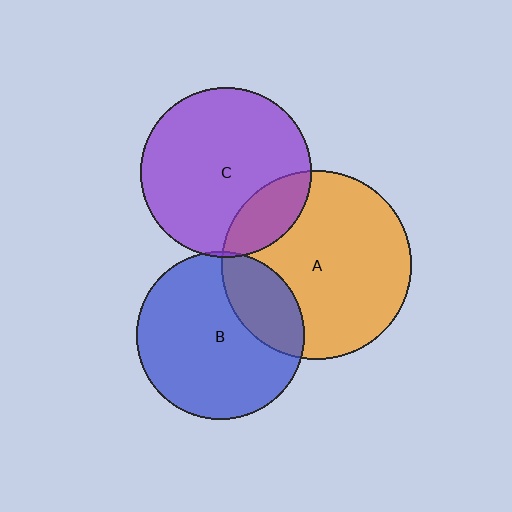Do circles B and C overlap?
Yes.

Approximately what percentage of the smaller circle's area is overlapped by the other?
Approximately 5%.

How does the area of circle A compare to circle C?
Approximately 1.2 times.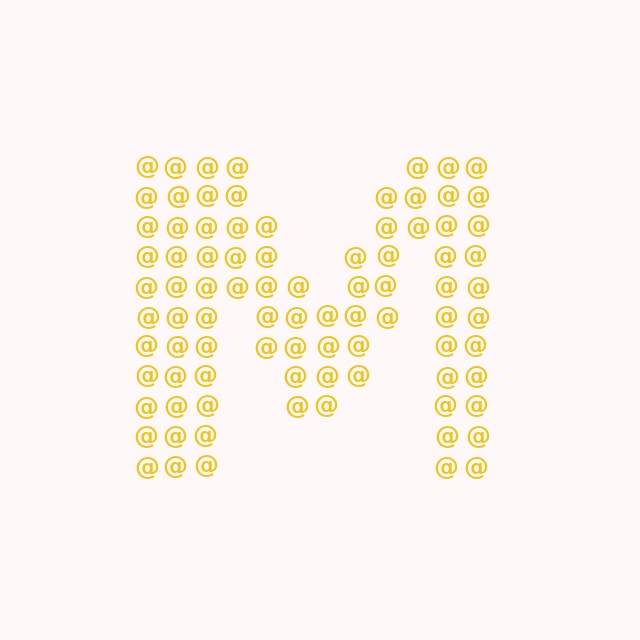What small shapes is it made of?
It is made of small at signs.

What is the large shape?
The large shape is the letter M.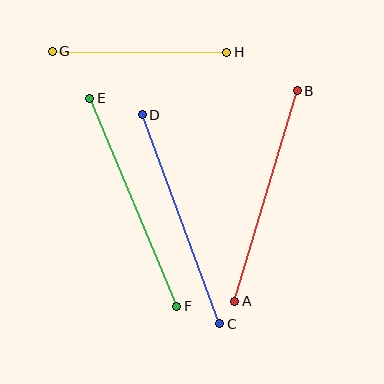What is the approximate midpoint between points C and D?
The midpoint is at approximately (181, 219) pixels.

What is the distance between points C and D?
The distance is approximately 223 pixels.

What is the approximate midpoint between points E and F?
The midpoint is at approximately (133, 202) pixels.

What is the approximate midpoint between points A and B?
The midpoint is at approximately (266, 196) pixels.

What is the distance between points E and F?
The distance is approximately 225 pixels.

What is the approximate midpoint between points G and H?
The midpoint is at approximately (140, 52) pixels.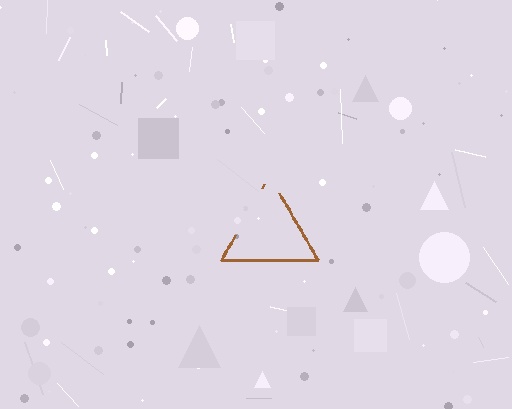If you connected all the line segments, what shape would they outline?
They would outline a triangle.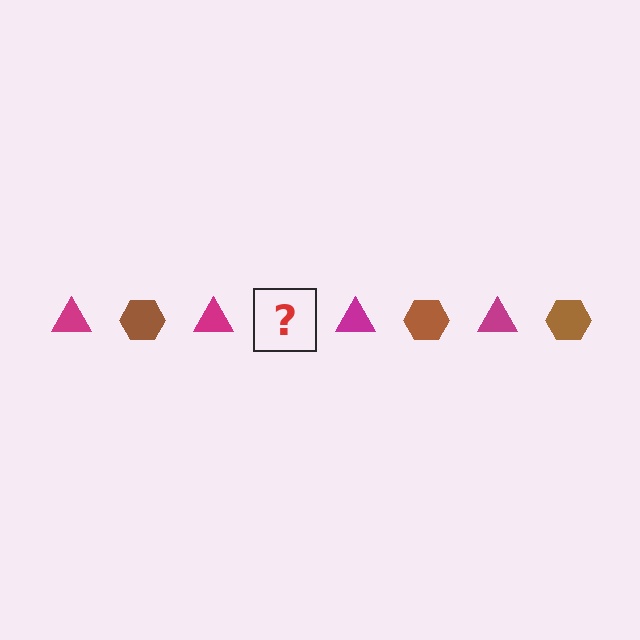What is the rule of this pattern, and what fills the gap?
The rule is that the pattern alternates between magenta triangle and brown hexagon. The gap should be filled with a brown hexagon.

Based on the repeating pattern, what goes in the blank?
The blank should be a brown hexagon.